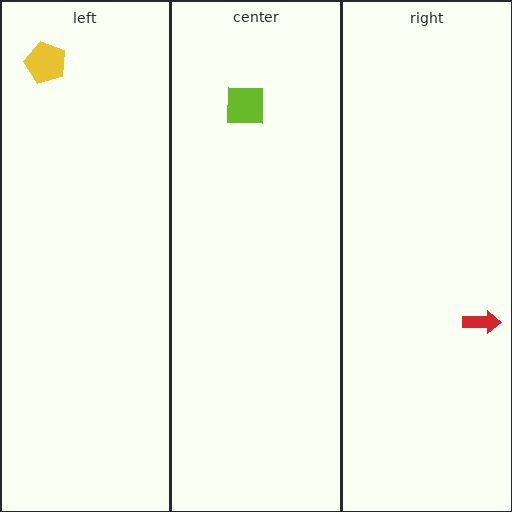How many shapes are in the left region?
1.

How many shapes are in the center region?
1.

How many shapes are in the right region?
1.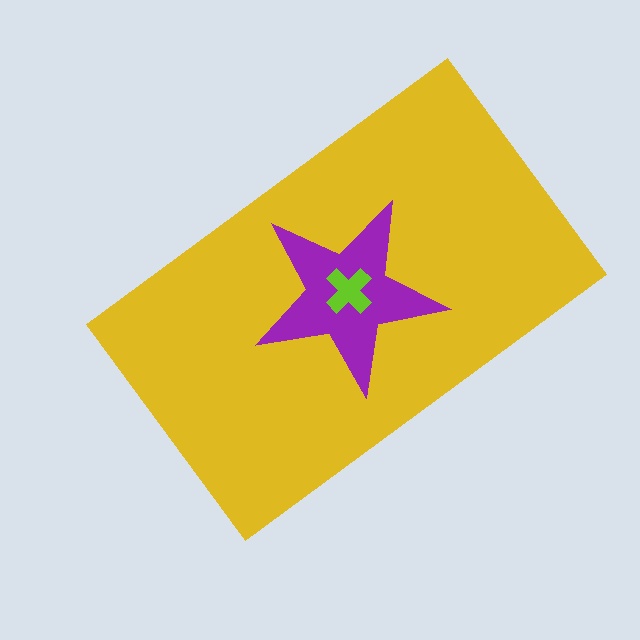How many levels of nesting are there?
3.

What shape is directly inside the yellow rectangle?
The purple star.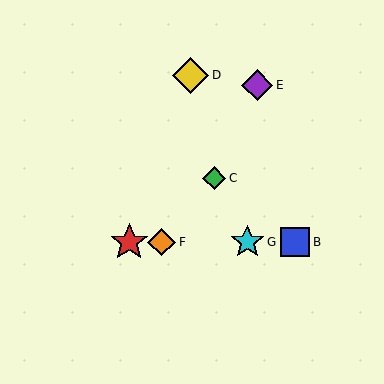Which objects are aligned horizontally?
Objects A, B, F, G are aligned horizontally.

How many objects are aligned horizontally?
4 objects (A, B, F, G) are aligned horizontally.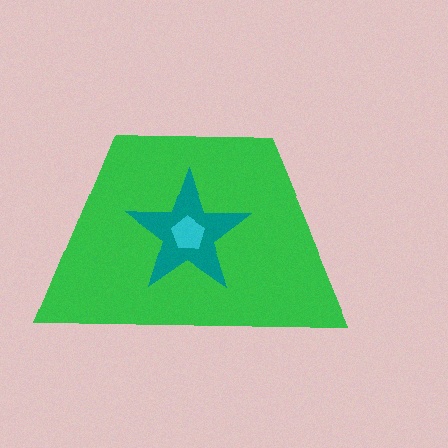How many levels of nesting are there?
3.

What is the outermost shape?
The green trapezoid.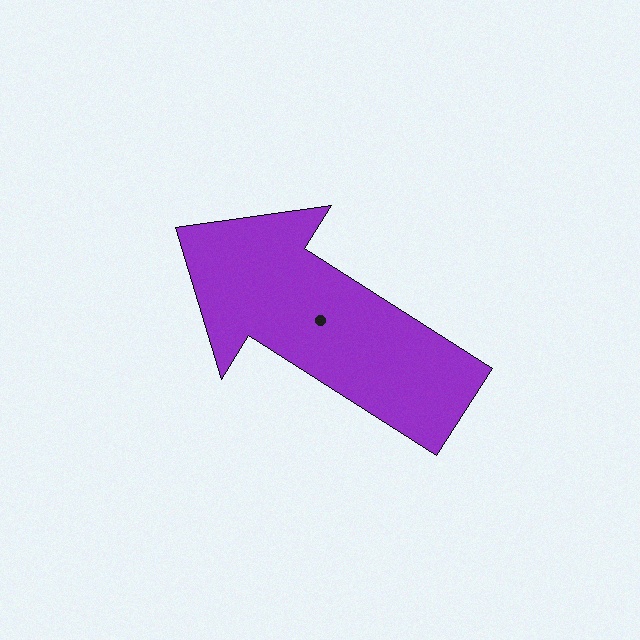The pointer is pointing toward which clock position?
Roughly 10 o'clock.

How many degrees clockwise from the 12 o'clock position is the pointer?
Approximately 303 degrees.